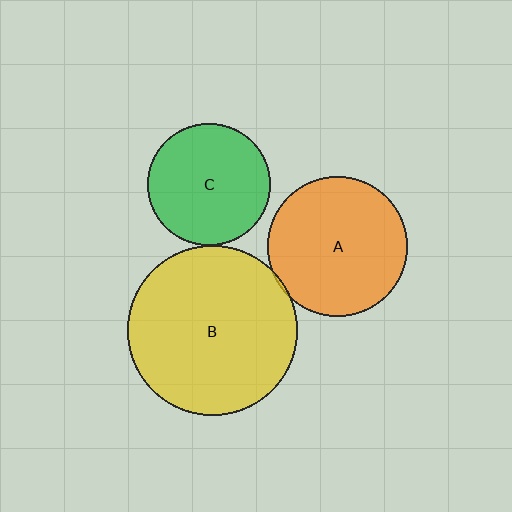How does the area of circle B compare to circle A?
Approximately 1.5 times.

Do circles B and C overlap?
Yes.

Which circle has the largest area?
Circle B (yellow).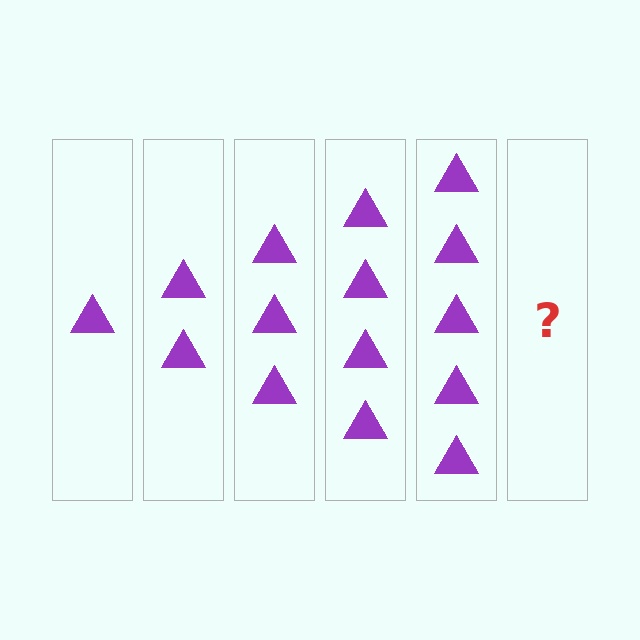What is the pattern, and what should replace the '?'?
The pattern is that each step adds one more triangle. The '?' should be 6 triangles.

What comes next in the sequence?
The next element should be 6 triangles.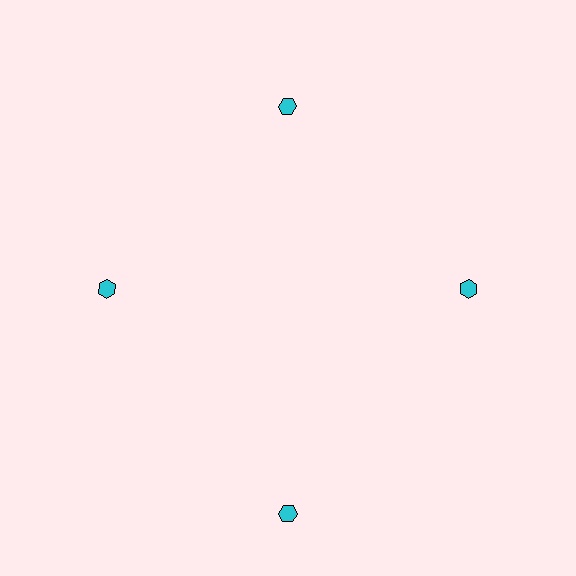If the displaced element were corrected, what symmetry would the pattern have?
It would have 4-fold rotational symmetry — the pattern would map onto itself every 90 degrees.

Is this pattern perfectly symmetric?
No. The 4 cyan hexagons are arranged in a ring, but one element near the 6 o'clock position is pushed outward from the center, breaking the 4-fold rotational symmetry.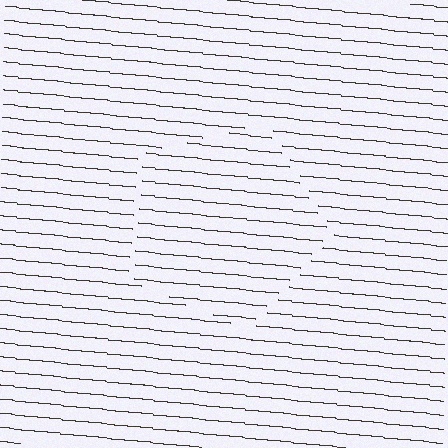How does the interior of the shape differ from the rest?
The interior of the shape contains the same grating, shifted by half a period — the contour is defined by the phase discontinuity where line-ends from the inner and outer gratings abut.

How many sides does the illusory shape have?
5 sides — the line-ends trace a pentagon.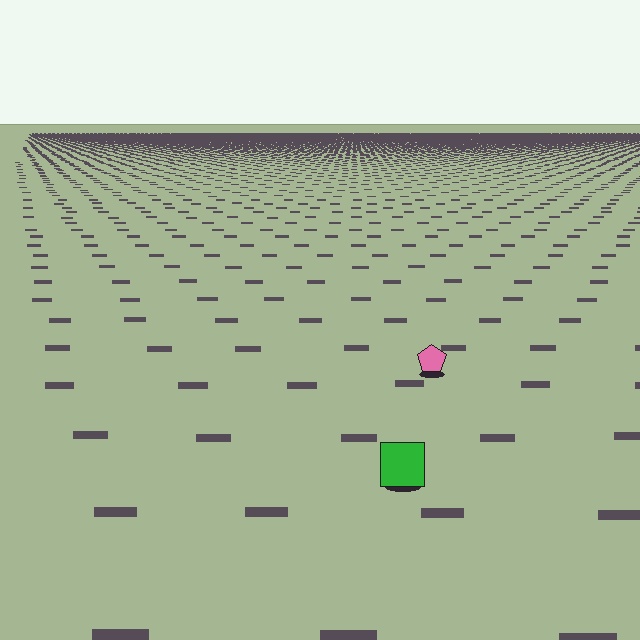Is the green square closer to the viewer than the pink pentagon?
Yes. The green square is closer — you can tell from the texture gradient: the ground texture is coarser near it.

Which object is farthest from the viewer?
The pink pentagon is farthest from the viewer. It appears smaller and the ground texture around it is denser.